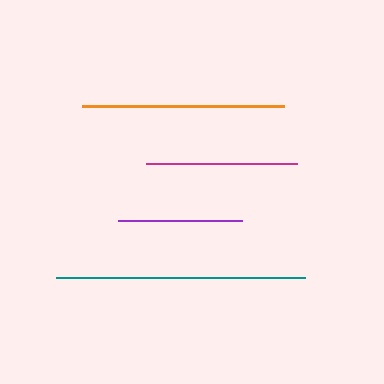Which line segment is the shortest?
The purple line is the shortest at approximately 124 pixels.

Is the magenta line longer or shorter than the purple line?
The magenta line is longer than the purple line.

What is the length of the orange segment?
The orange segment is approximately 202 pixels long.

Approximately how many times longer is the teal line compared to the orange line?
The teal line is approximately 1.2 times the length of the orange line.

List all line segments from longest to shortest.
From longest to shortest: teal, orange, magenta, purple.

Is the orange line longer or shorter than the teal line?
The teal line is longer than the orange line.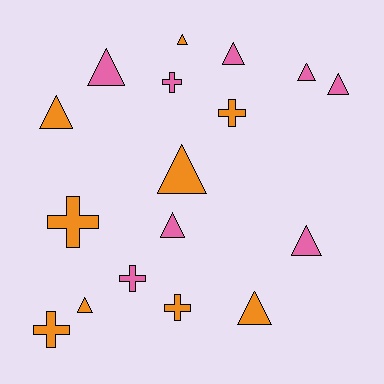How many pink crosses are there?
There are 2 pink crosses.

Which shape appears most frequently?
Triangle, with 11 objects.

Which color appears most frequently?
Orange, with 9 objects.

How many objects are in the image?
There are 17 objects.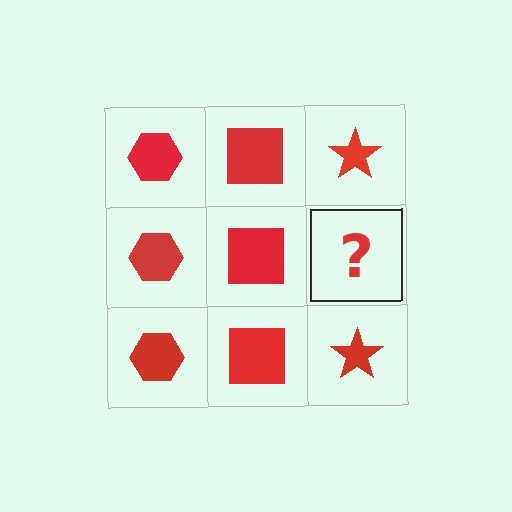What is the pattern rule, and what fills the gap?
The rule is that each column has a consistent shape. The gap should be filled with a red star.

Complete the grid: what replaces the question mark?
The question mark should be replaced with a red star.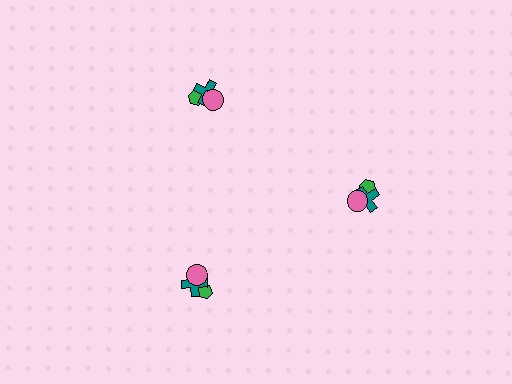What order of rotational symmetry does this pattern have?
This pattern has 3-fold rotational symmetry.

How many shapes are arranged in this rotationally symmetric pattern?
There are 9 shapes, arranged in 3 groups of 3.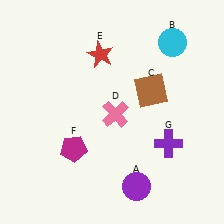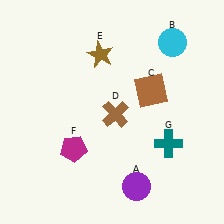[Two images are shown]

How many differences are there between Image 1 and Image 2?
There are 3 differences between the two images.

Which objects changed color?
D changed from pink to brown. E changed from red to brown. G changed from purple to teal.